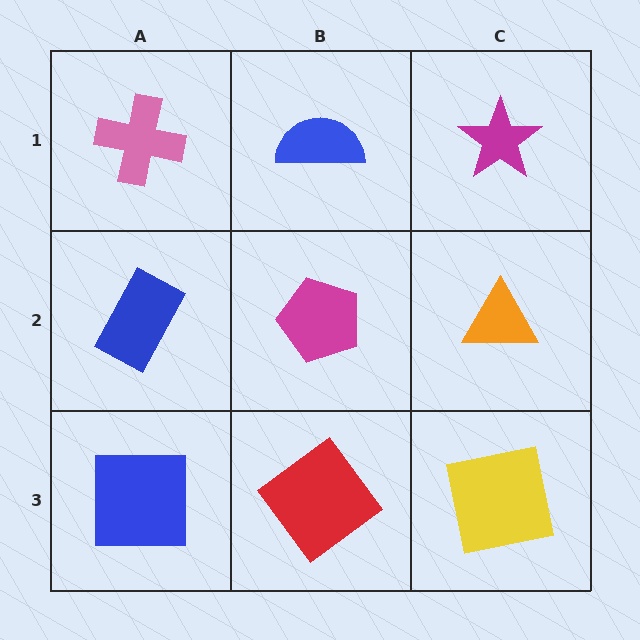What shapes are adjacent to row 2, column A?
A pink cross (row 1, column A), a blue square (row 3, column A), a magenta pentagon (row 2, column B).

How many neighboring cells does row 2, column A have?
3.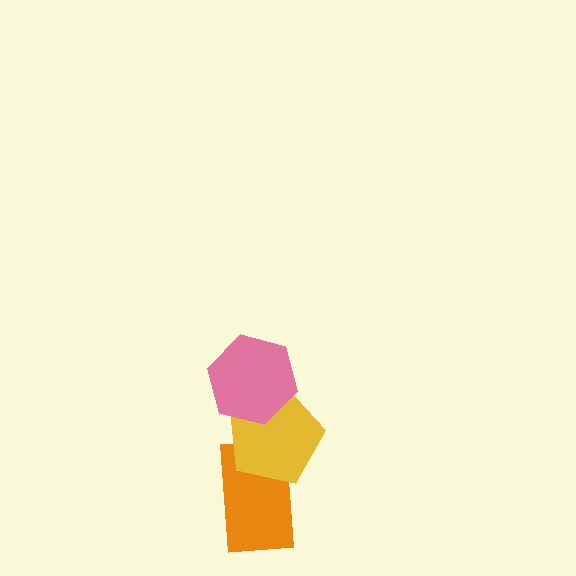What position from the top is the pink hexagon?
The pink hexagon is 1st from the top.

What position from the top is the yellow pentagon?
The yellow pentagon is 2nd from the top.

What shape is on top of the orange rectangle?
The yellow pentagon is on top of the orange rectangle.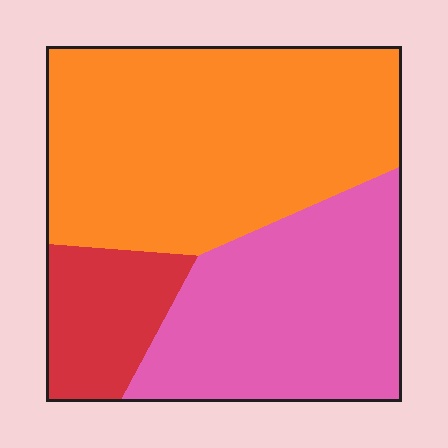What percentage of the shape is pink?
Pink takes up between a third and a half of the shape.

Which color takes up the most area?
Orange, at roughly 50%.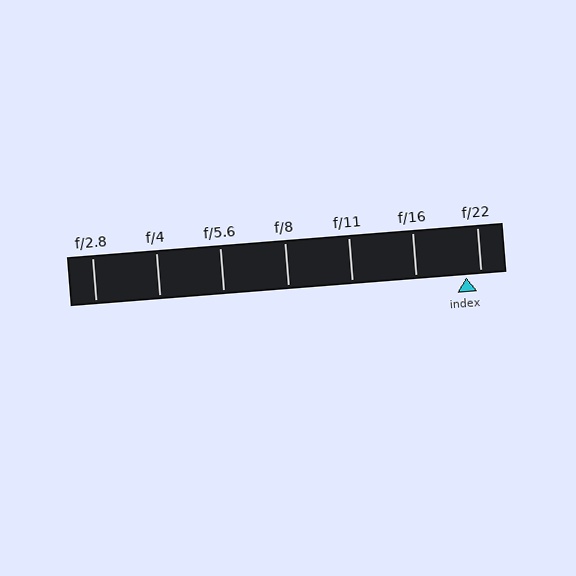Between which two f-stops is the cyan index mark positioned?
The index mark is between f/16 and f/22.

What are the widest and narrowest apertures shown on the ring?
The widest aperture shown is f/2.8 and the narrowest is f/22.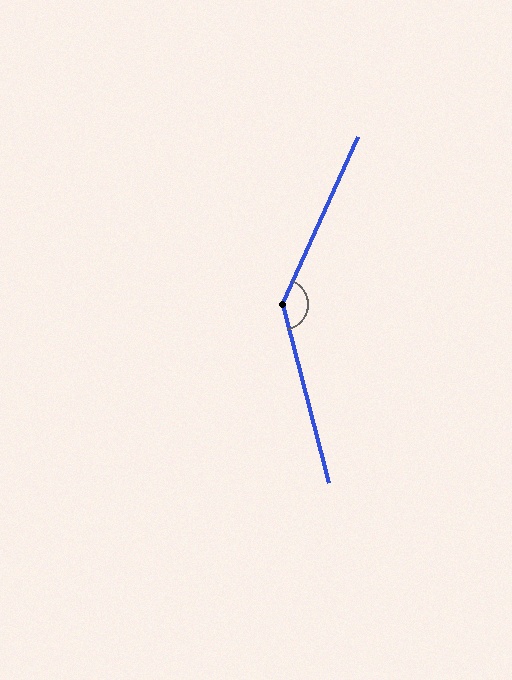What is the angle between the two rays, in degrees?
Approximately 141 degrees.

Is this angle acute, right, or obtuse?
It is obtuse.